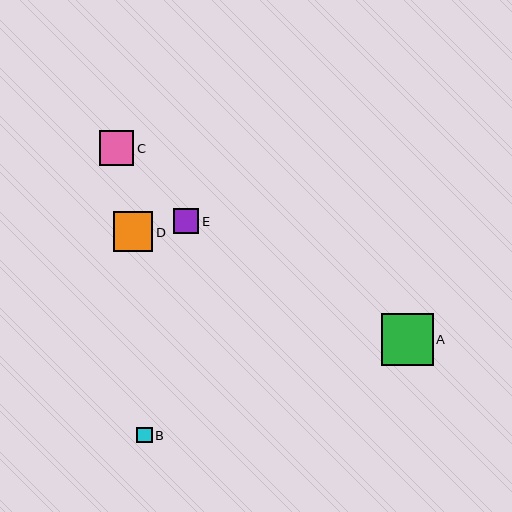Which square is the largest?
Square A is the largest with a size of approximately 52 pixels.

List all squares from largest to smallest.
From largest to smallest: A, D, C, E, B.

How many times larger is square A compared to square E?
Square A is approximately 2.1 times the size of square E.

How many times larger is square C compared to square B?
Square C is approximately 2.2 times the size of square B.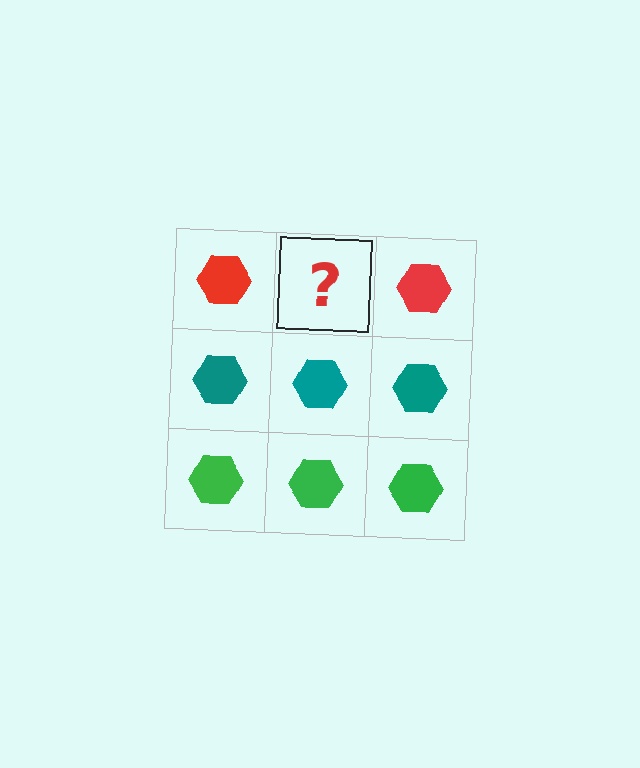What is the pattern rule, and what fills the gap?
The rule is that each row has a consistent color. The gap should be filled with a red hexagon.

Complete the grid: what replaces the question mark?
The question mark should be replaced with a red hexagon.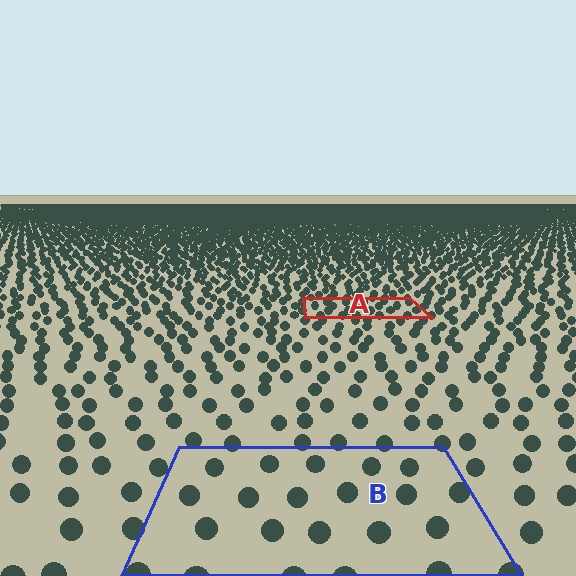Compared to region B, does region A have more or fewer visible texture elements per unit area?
Region A has more texture elements per unit area — they are packed more densely because it is farther away.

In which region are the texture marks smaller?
The texture marks are smaller in region A, because it is farther away.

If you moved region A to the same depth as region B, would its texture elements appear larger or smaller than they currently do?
They would appear larger. At a closer depth, the same texture elements are projected at a bigger on-screen size.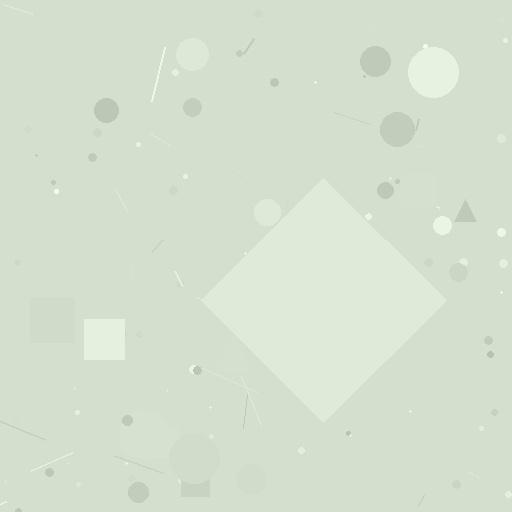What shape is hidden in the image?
A diamond is hidden in the image.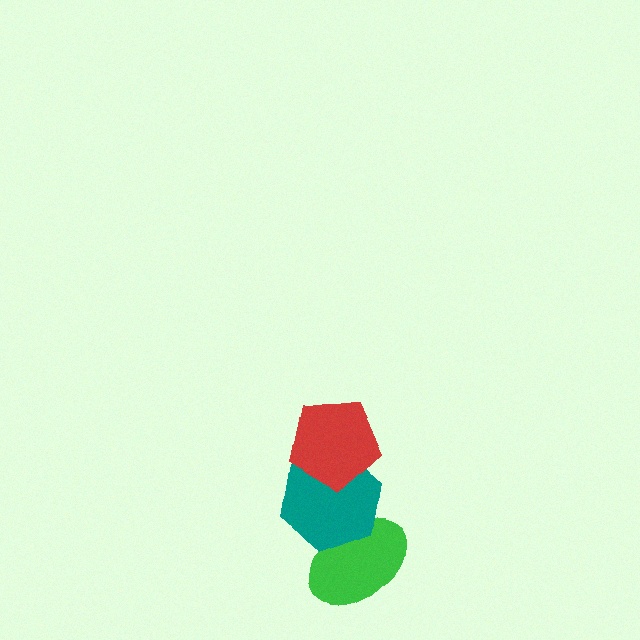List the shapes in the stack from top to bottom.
From top to bottom: the red pentagon, the teal hexagon, the green ellipse.